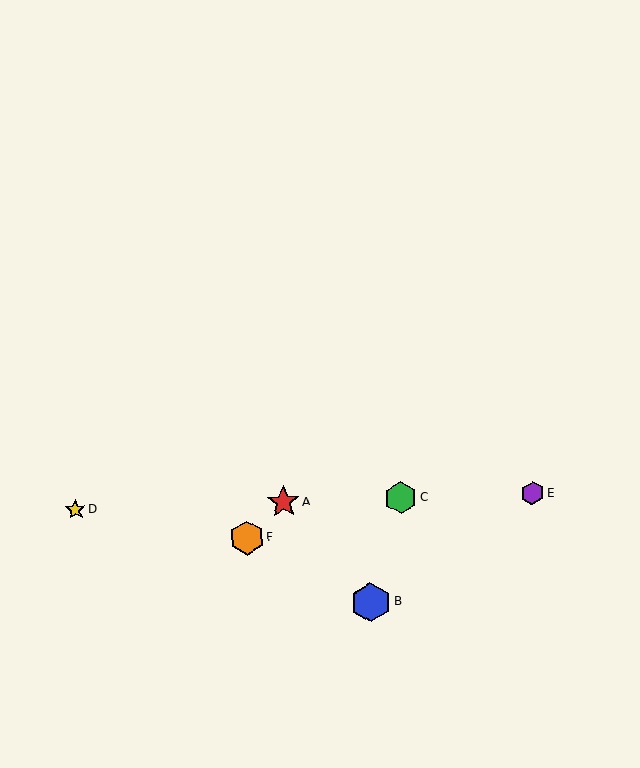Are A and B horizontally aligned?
No, A is at y≈502 and B is at y≈602.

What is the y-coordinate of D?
Object D is at y≈509.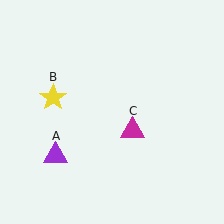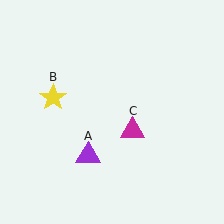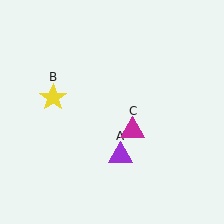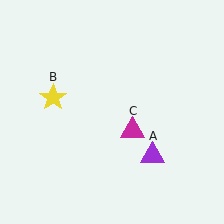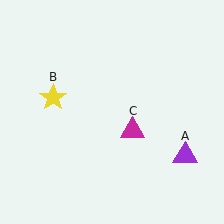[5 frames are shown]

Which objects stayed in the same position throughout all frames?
Yellow star (object B) and magenta triangle (object C) remained stationary.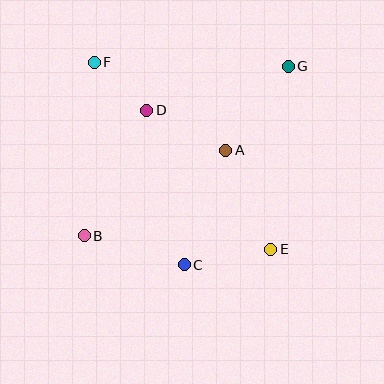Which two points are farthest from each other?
Points B and G are farthest from each other.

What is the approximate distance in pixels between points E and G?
The distance between E and G is approximately 184 pixels.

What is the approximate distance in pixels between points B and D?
The distance between B and D is approximately 140 pixels.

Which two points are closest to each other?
Points D and F are closest to each other.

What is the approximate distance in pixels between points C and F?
The distance between C and F is approximately 222 pixels.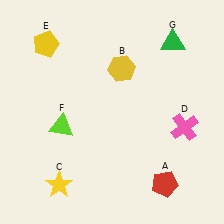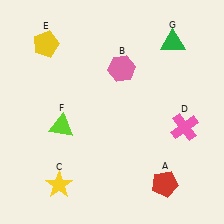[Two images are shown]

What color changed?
The hexagon (B) changed from yellow in Image 1 to pink in Image 2.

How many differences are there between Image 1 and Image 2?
There is 1 difference between the two images.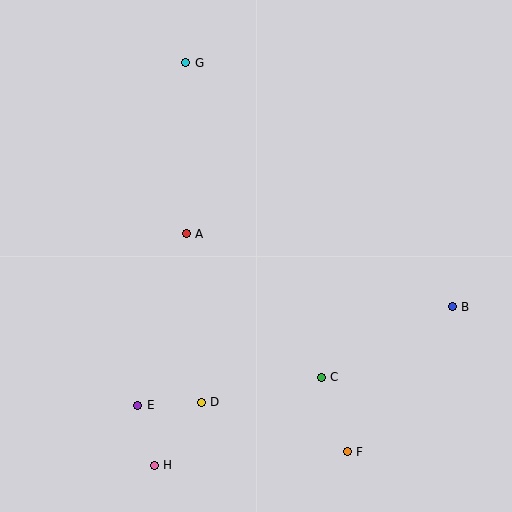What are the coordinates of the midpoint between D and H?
The midpoint between D and H is at (178, 434).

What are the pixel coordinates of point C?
Point C is at (321, 377).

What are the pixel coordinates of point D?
Point D is at (201, 402).